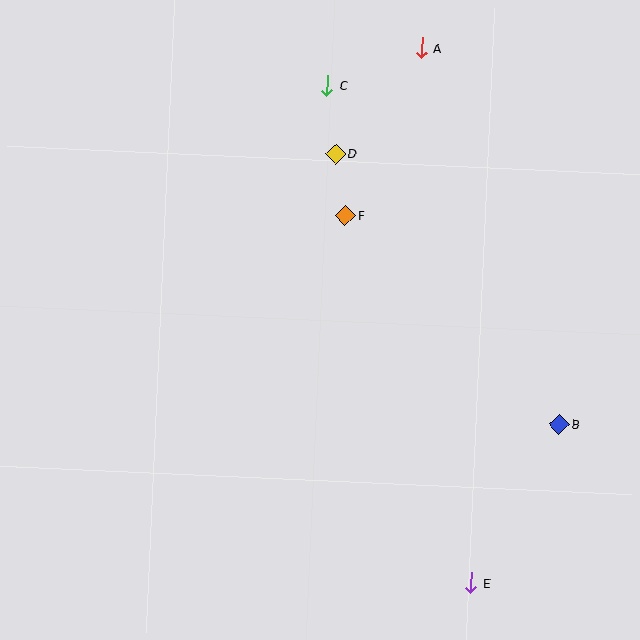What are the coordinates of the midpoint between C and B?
The midpoint between C and B is at (443, 255).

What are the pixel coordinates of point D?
Point D is at (336, 154).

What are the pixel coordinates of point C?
Point C is at (327, 85).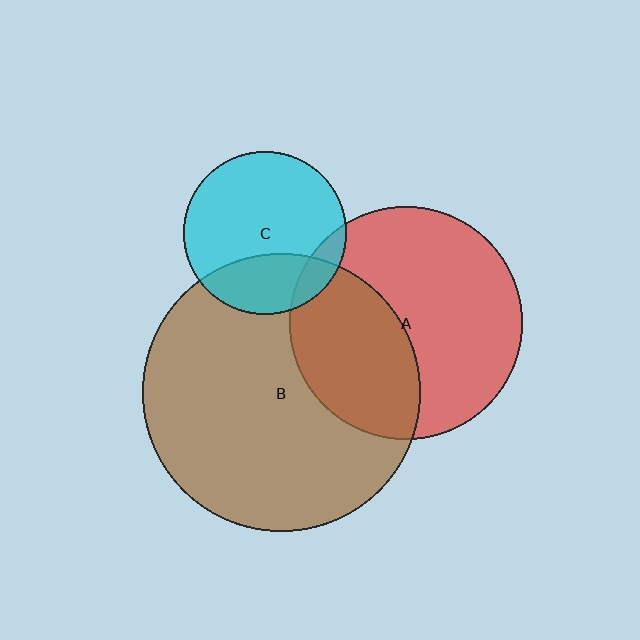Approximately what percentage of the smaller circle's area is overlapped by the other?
Approximately 40%.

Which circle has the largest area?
Circle B (brown).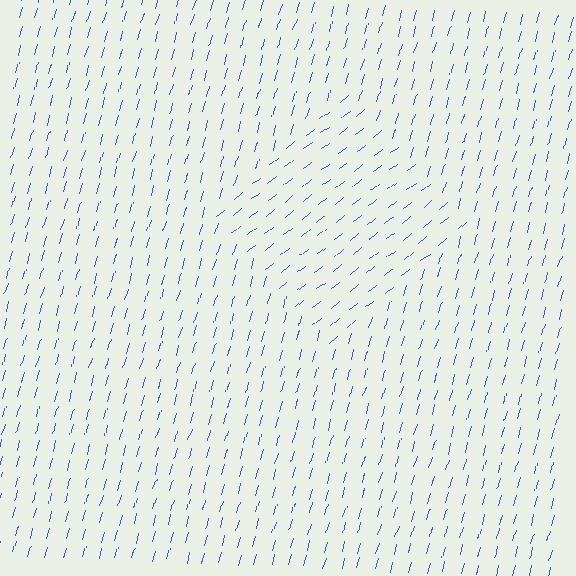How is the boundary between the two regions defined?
The boundary is defined purely by a change in line orientation (approximately 36 degrees difference). All lines are the same color and thickness.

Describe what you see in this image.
The image is filled with small blue line segments. A diamond region in the image has lines oriented differently from the surrounding lines, creating a visible texture boundary.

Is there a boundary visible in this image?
Yes, there is a texture boundary formed by a change in line orientation.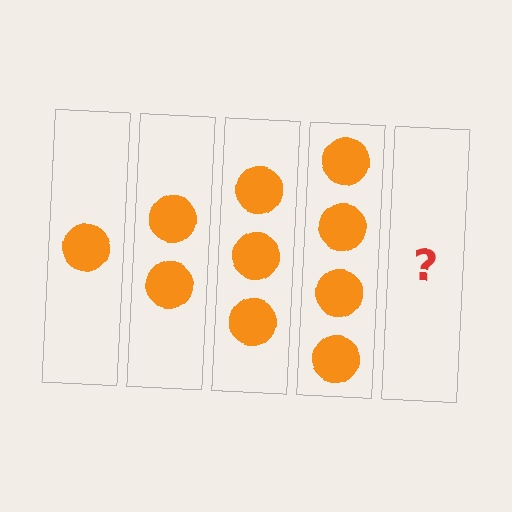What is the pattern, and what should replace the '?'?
The pattern is that each step adds one more circle. The '?' should be 5 circles.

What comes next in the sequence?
The next element should be 5 circles.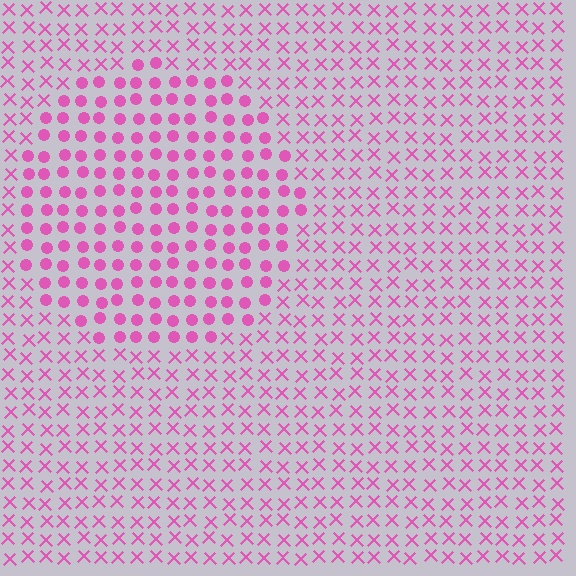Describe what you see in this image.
The image is filled with small pink elements arranged in a uniform grid. A circle-shaped region contains circles, while the surrounding area contains X marks. The boundary is defined purely by the change in element shape.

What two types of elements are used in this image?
The image uses circles inside the circle region and X marks outside it.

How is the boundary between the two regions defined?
The boundary is defined by a change in element shape: circles inside vs. X marks outside. All elements share the same color and spacing.